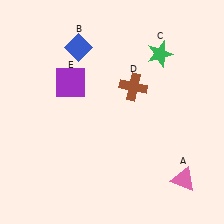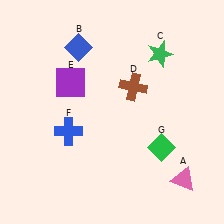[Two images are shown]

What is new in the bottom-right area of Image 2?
A green diamond (G) was added in the bottom-right area of Image 2.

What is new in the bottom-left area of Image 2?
A blue cross (F) was added in the bottom-left area of Image 2.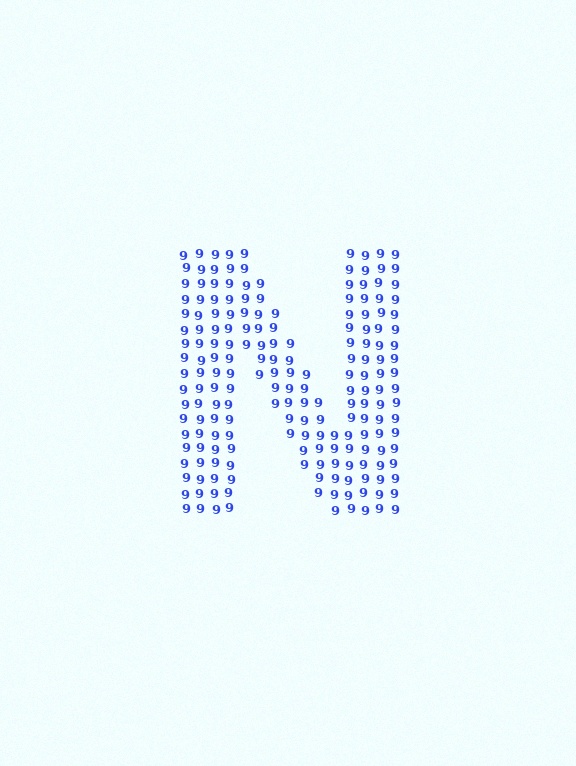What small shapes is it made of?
It is made of small digit 9's.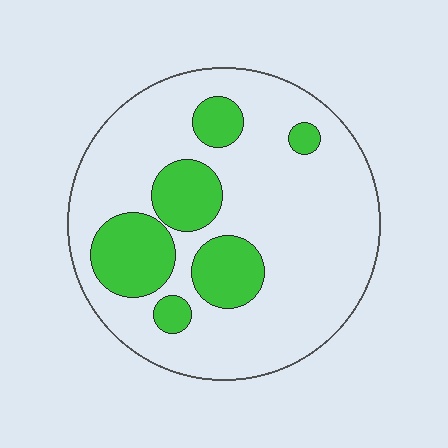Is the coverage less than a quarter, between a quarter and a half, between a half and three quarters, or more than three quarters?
Less than a quarter.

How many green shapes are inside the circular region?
6.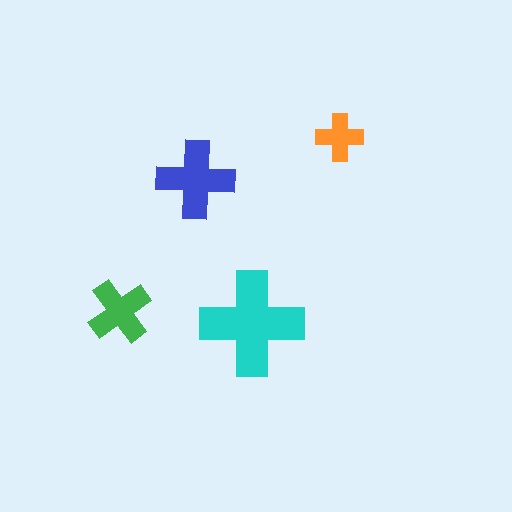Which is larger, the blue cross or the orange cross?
The blue one.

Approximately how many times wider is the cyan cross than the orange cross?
About 2 times wider.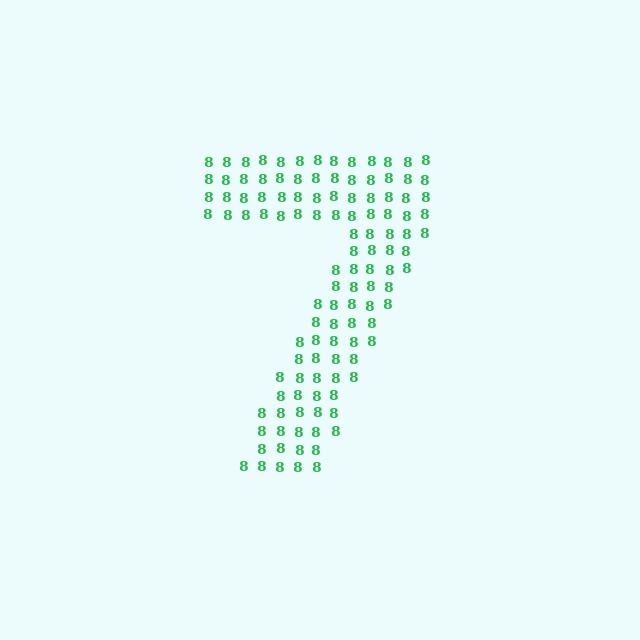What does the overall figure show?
The overall figure shows the digit 7.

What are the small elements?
The small elements are digit 8's.